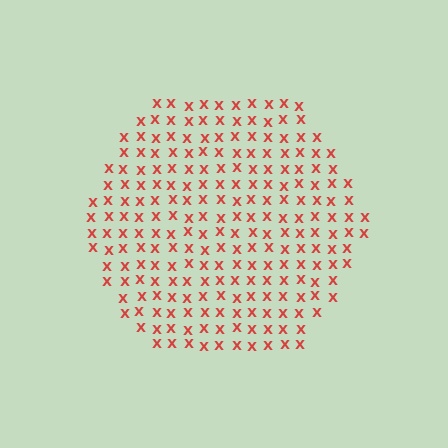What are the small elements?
The small elements are letter X's.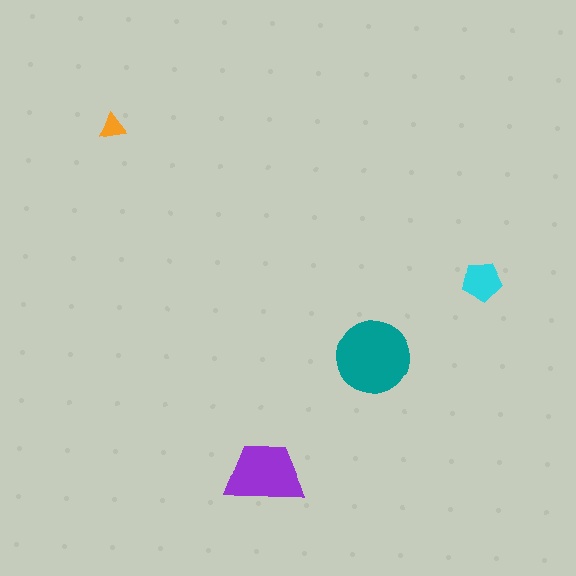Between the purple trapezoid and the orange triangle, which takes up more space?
The purple trapezoid.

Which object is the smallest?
The orange triangle.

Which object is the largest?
The teal circle.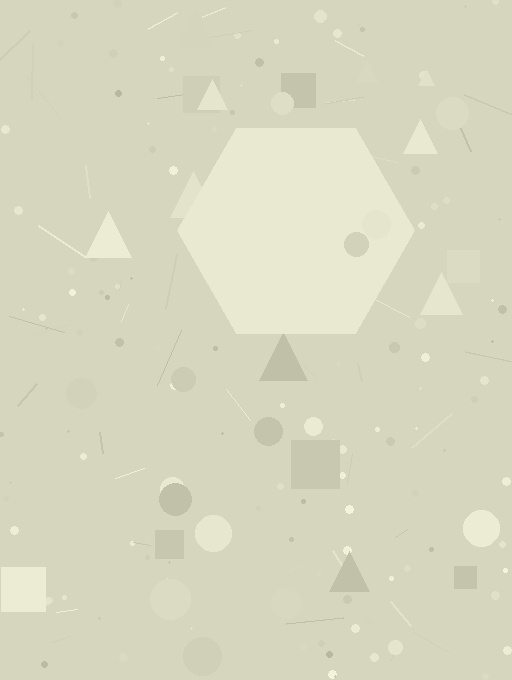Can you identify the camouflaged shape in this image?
The camouflaged shape is a hexagon.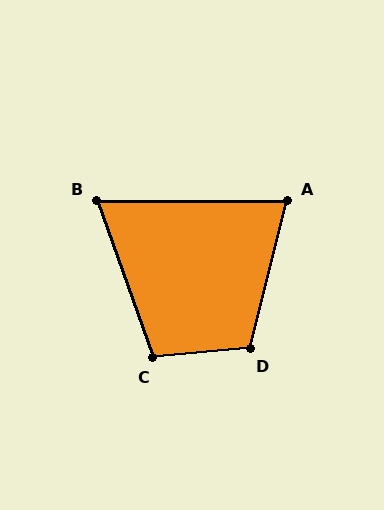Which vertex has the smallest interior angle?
B, at approximately 70 degrees.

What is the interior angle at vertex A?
Approximately 76 degrees (acute).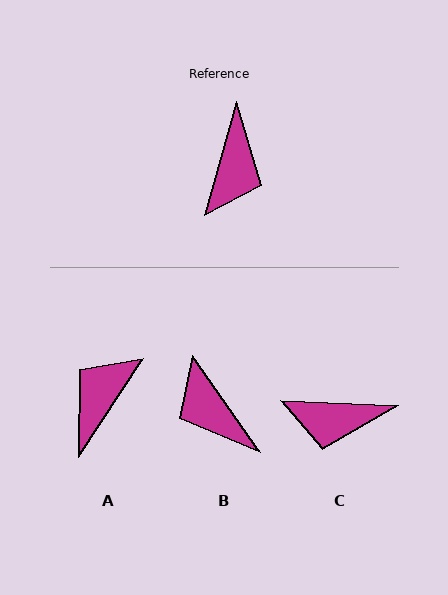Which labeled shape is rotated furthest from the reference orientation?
A, about 163 degrees away.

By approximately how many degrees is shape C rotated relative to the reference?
Approximately 77 degrees clockwise.